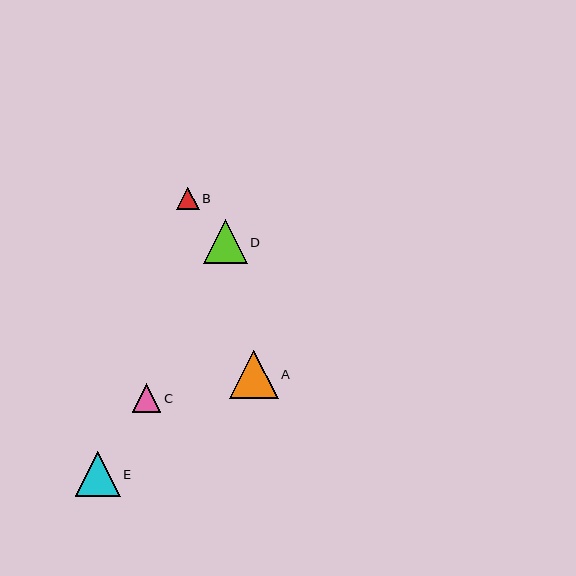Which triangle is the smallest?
Triangle B is the smallest with a size of approximately 22 pixels.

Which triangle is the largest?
Triangle A is the largest with a size of approximately 48 pixels.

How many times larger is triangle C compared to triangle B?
Triangle C is approximately 1.3 times the size of triangle B.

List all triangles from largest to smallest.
From largest to smallest: A, E, D, C, B.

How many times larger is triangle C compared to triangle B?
Triangle C is approximately 1.3 times the size of triangle B.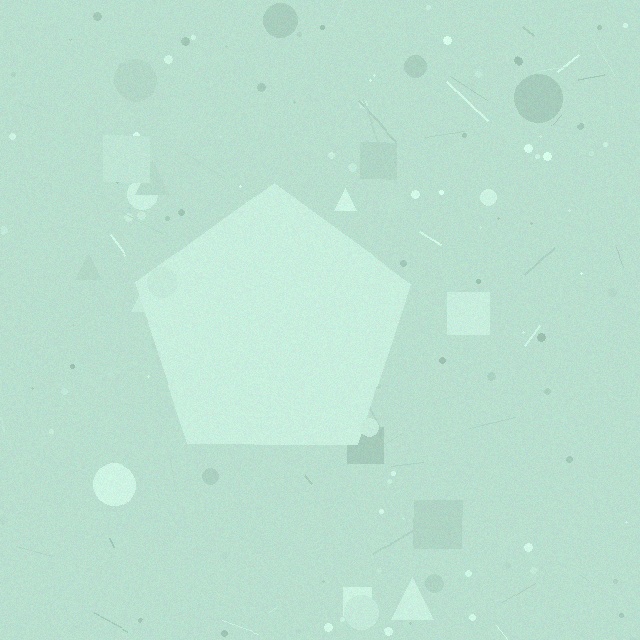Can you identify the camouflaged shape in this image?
The camouflaged shape is a pentagon.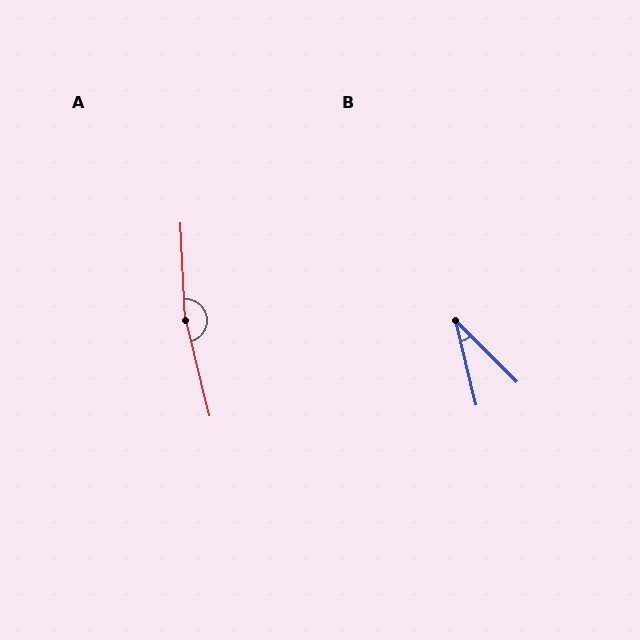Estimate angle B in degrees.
Approximately 32 degrees.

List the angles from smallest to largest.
B (32°), A (169°).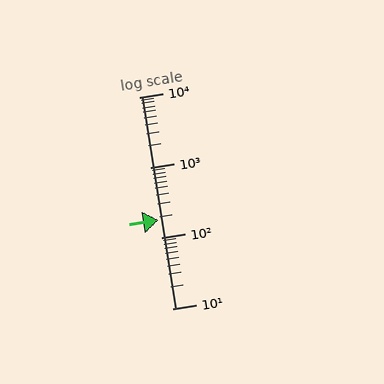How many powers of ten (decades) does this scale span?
The scale spans 3 decades, from 10 to 10000.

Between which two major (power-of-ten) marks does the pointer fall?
The pointer is between 100 and 1000.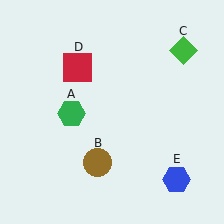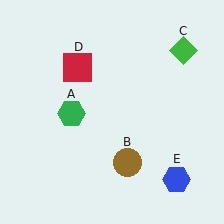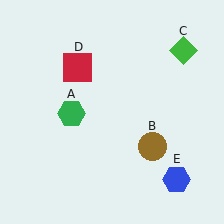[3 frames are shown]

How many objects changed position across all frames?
1 object changed position: brown circle (object B).